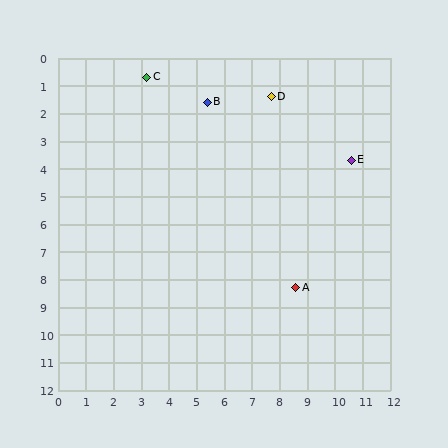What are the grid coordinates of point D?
Point D is at approximately (7.7, 1.4).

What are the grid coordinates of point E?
Point E is at approximately (10.6, 3.7).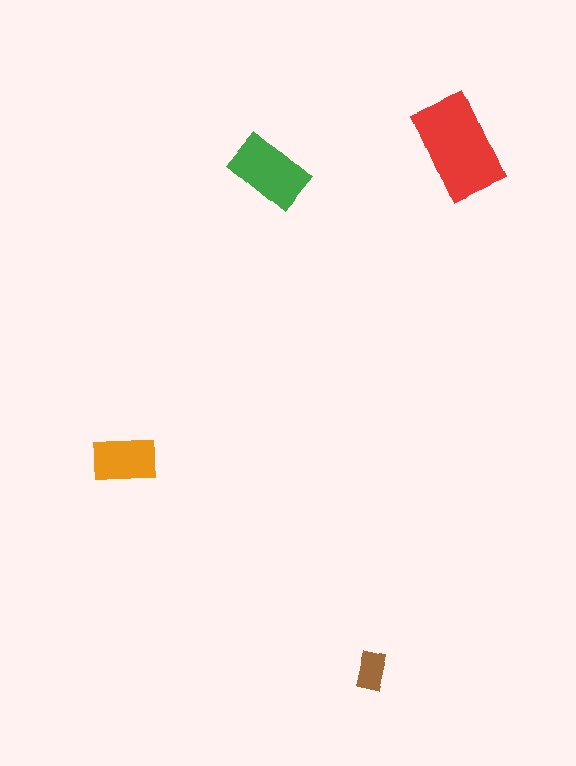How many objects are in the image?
There are 4 objects in the image.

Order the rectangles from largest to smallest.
the red one, the green one, the orange one, the brown one.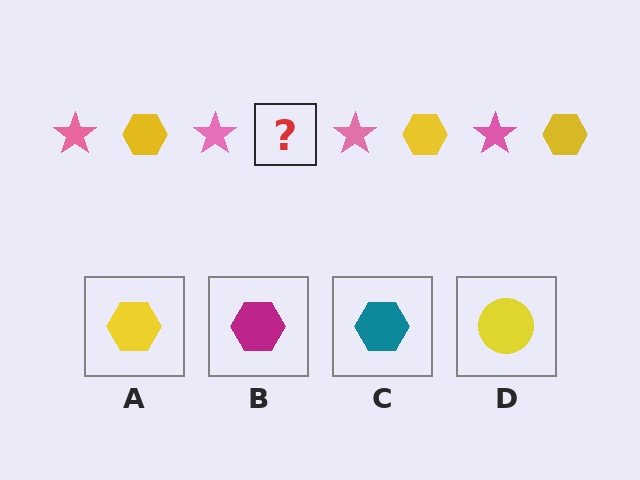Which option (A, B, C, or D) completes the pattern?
A.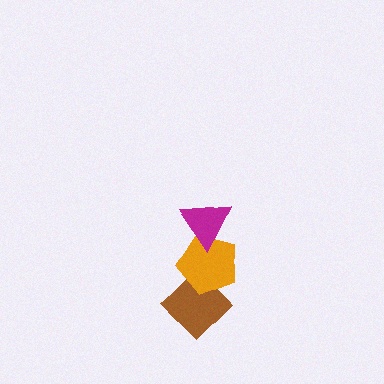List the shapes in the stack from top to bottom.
From top to bottom: the magenta triangle, the orange pentagon, the brown diamond.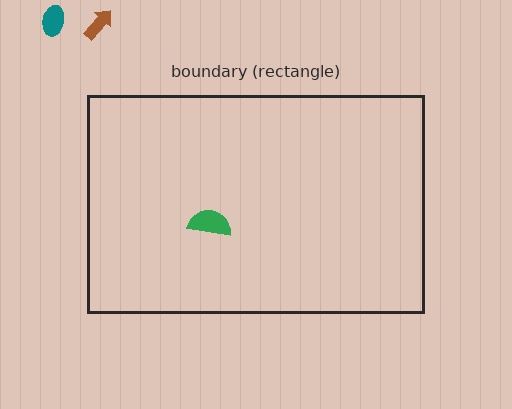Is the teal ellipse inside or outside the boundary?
Outside.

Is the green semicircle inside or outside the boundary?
Inside.